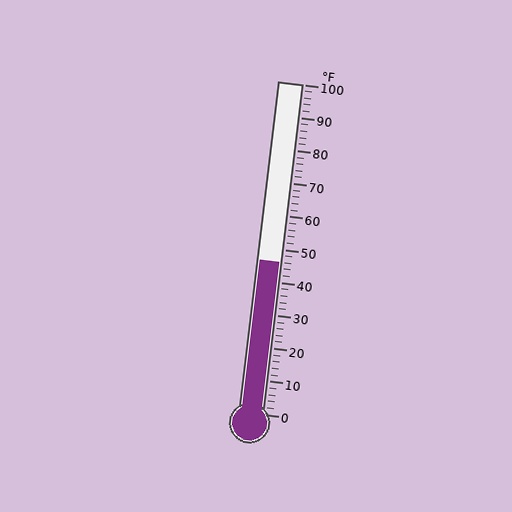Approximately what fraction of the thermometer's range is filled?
The thermometer is filled to approximately 45% of its range.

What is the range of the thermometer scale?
The thermometer scale ranges from 0°F to 100°F.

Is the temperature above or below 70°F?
The temperature is below 70°F.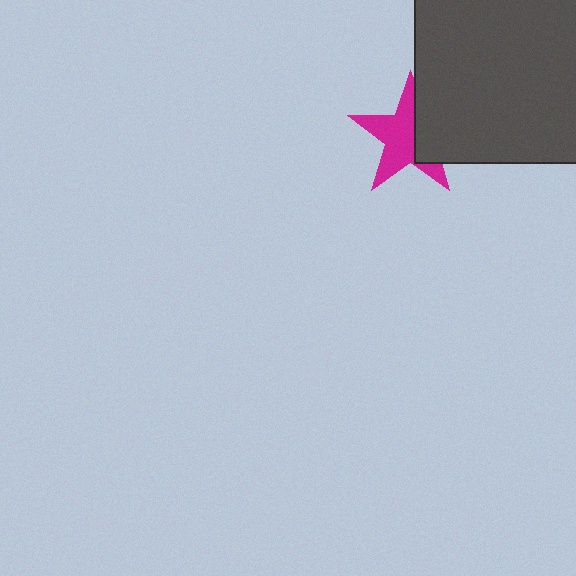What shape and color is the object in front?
The object in front is a dark gray rectangle.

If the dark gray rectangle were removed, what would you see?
You would see the complete magenta star.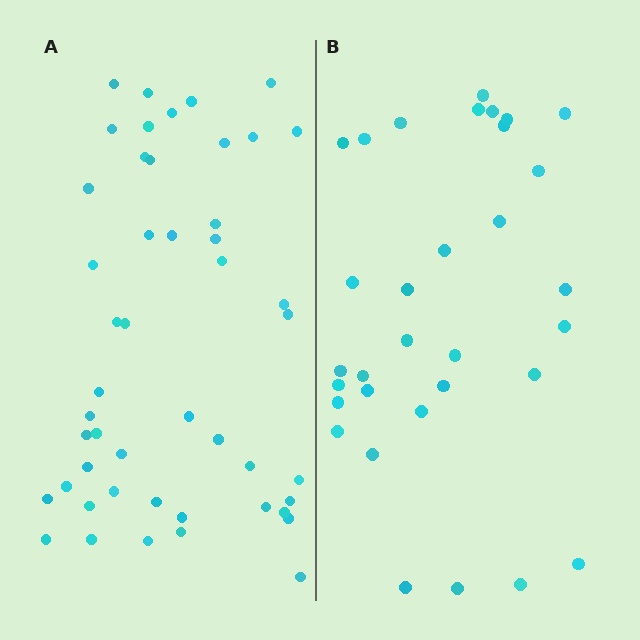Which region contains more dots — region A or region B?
Region A (the left region) has more dots.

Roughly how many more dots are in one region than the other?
Region A has approximately 15 more dots than region B.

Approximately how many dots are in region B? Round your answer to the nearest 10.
About 30 dots. (The exact count is 32, which rounds to 30.)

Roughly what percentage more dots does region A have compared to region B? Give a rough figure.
About 50% more.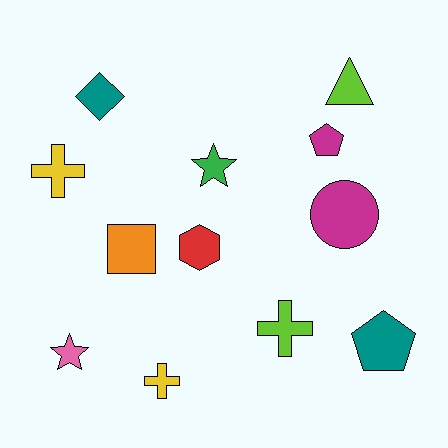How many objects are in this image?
There are 12 objects.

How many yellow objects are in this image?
There are 2 yellow objects.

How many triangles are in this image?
There is 1 triangle.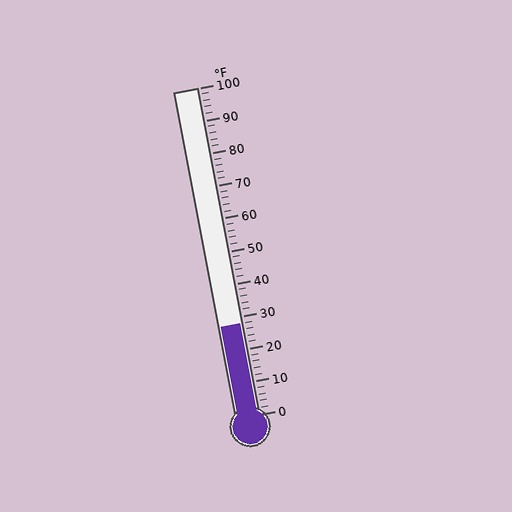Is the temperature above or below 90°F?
The temperature is below 90°F.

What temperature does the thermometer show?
The thermometer shows approximately 28°F.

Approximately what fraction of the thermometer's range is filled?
The thermometer is filled to approximately 30% of its range.